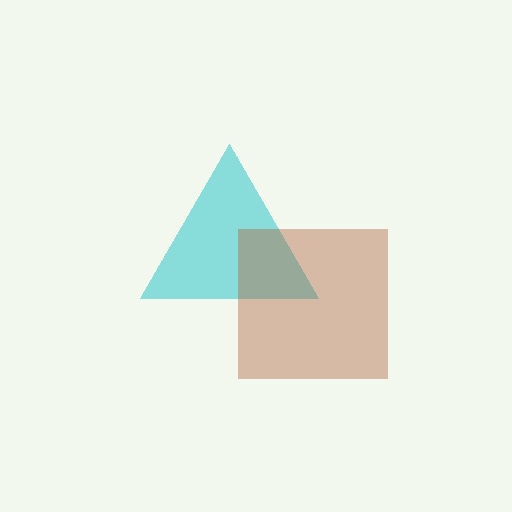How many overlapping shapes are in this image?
There are 2 overlapping shapes in the image.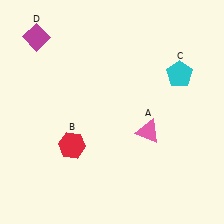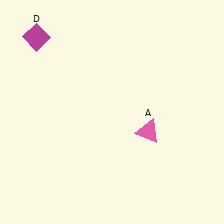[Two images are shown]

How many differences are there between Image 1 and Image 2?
There are 2 differences between the two images.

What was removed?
The red hexagon (B), the cyan pentagon (C) were removed in Image 2.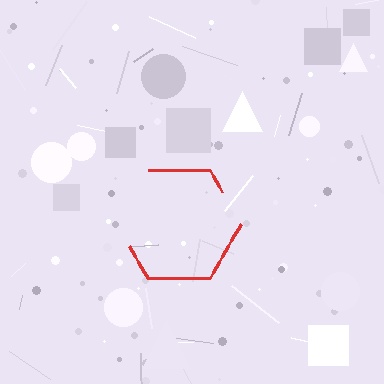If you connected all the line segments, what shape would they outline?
They would outline a hexagon.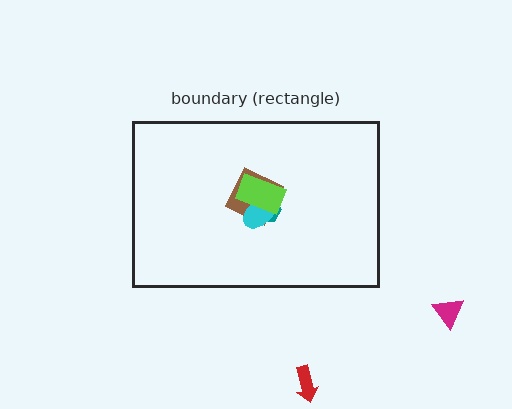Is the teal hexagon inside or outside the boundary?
Inside.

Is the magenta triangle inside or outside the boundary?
Outside.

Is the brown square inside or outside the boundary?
Inside.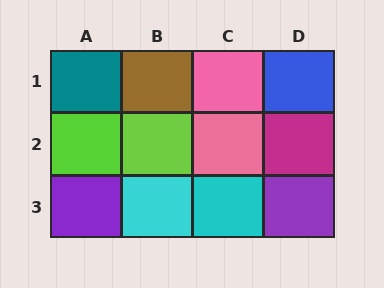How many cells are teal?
1 cell is teal.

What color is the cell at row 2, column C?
Pink.